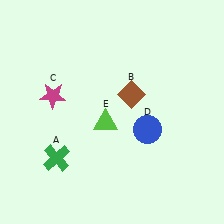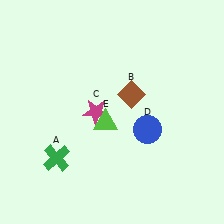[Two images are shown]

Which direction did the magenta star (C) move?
The magenta star (C) moved right.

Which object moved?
The magenta star (C) moved right.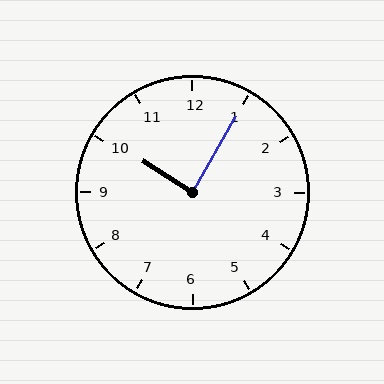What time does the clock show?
10:05.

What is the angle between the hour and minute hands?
Approximately 88 degrees.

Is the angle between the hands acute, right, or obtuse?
It is right.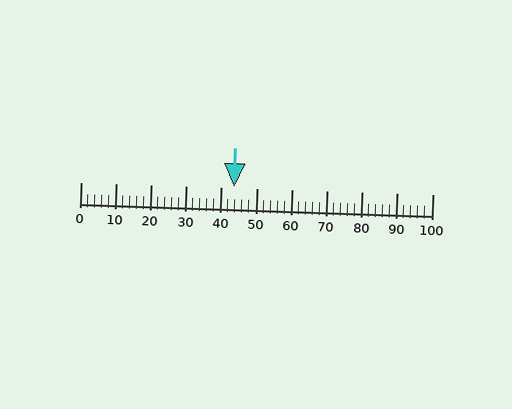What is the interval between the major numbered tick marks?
The major tick marks are spaced 10 units apart.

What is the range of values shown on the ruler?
The ruler shows values from 0 to 100.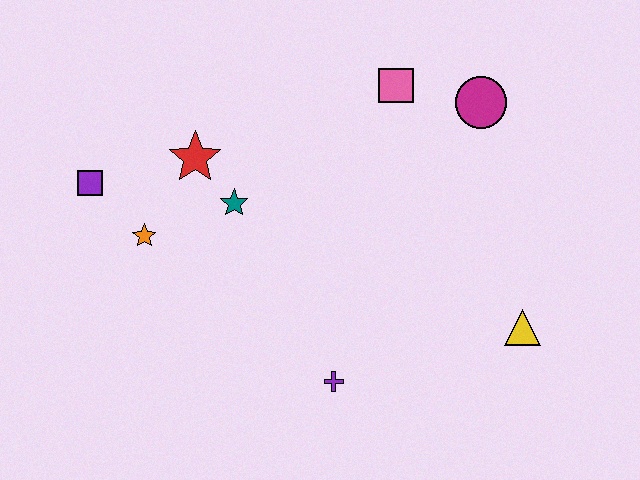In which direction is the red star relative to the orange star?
The red star is above the orange star.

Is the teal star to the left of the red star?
No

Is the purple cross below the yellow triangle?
Yes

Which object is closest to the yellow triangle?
The purple cross is closest to the yellow triangle.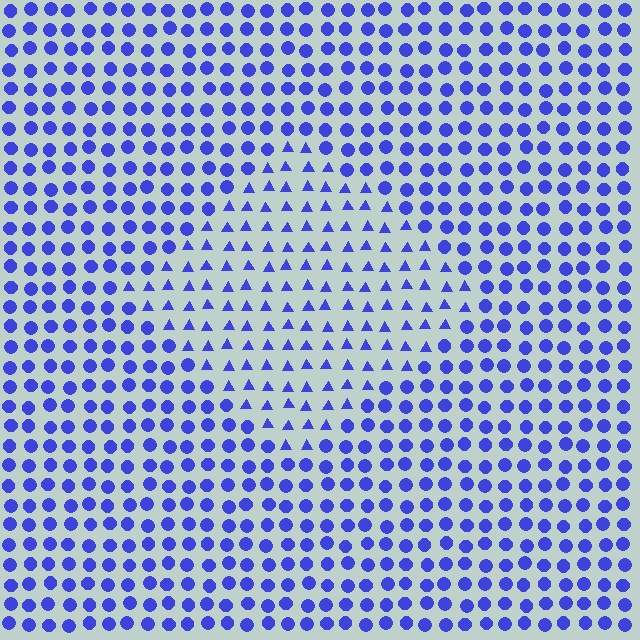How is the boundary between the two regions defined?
The boundary is defined by a change in element shape: triangles inside vs. circles outside. All elements share the same color and spacing.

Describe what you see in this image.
The image is filled with small blue elements arranged in a uniform grid. A diamond-shaped region contains triangles, while the surrounding area contains circles. The boundary is defined purely by the change in element shape.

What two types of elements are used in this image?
The image uses triangles inside the diamond region and circles outside it.